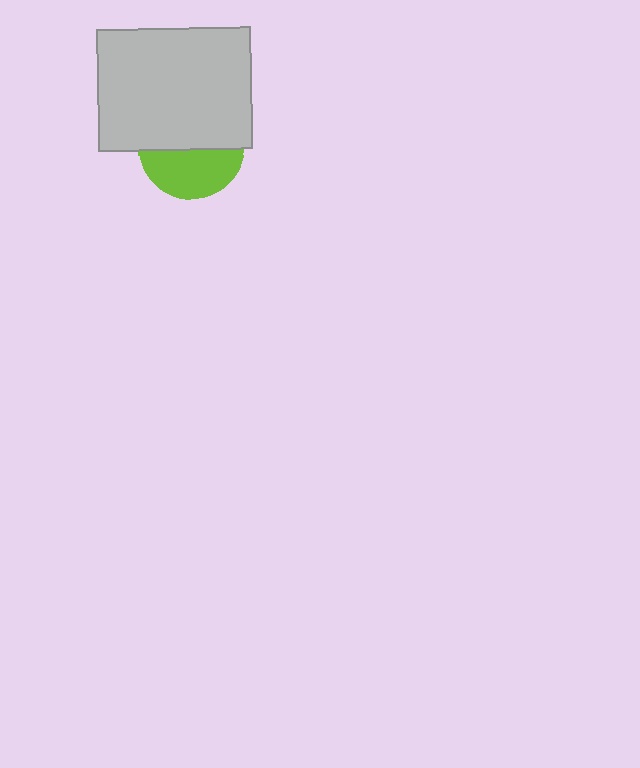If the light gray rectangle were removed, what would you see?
You would see the complete lime circle.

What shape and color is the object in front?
The object in front is a light gray rectangle.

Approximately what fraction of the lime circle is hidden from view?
Roughly 54% of the lime circle is hidden behind the light gray rectangle.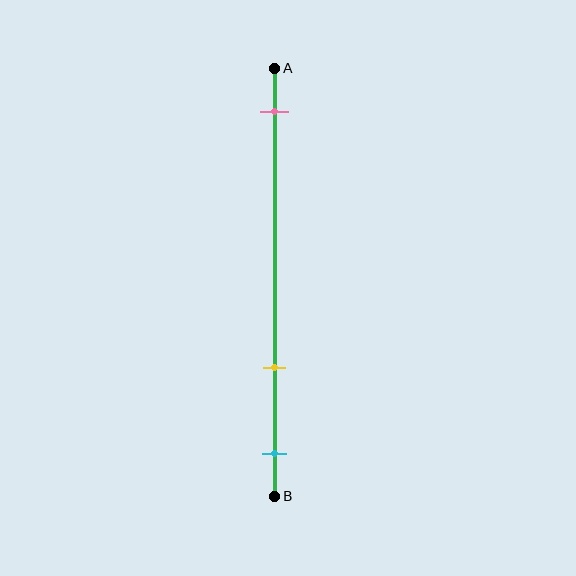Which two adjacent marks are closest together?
The yellow and cyan marks are the closest adjacent pair.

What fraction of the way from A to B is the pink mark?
The pink mark is approximately 10% (0.1) of the way from A to B.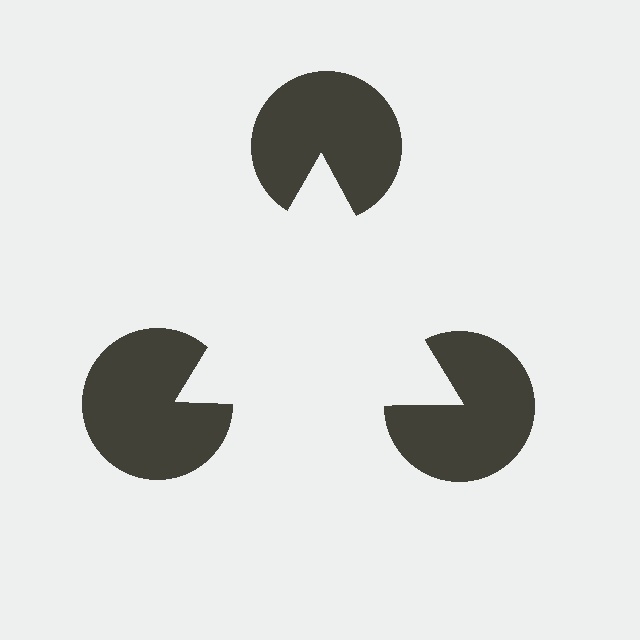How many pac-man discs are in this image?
There are 3 — one at each vertex of the illusory triangle.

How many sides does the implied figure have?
3 sides.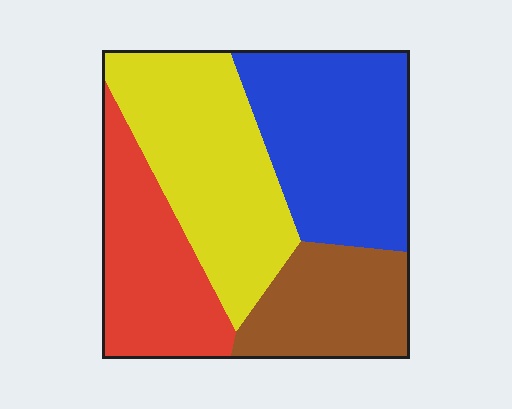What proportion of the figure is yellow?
Yellow covers about 30% of the figure.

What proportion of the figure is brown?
Brown takes up less than a quarter of the figure.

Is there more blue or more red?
Blue.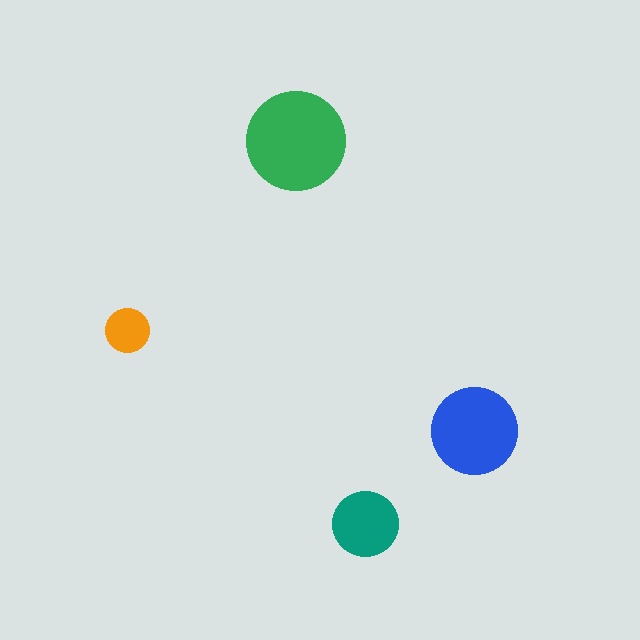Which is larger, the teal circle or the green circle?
The green one.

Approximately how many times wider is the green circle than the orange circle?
About 2.5 times wider.